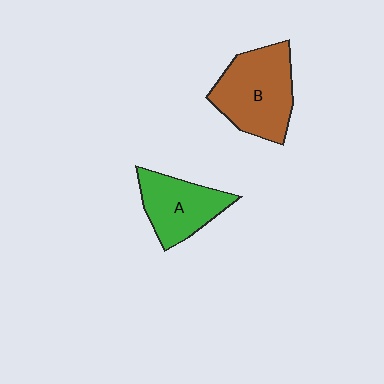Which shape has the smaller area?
Shape A (green).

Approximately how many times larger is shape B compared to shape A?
Approximately 1.3 times.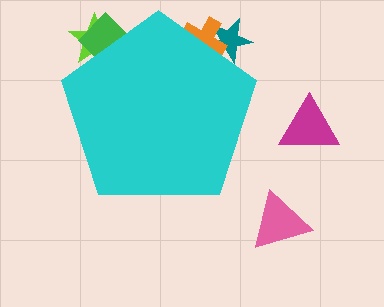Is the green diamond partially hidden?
Yes, the green diamond is partially hidden behind the cyan pentagon.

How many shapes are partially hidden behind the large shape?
4 shapes are partially hidden.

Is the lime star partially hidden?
Yes, the lime star is partially hidden behind the cyan pentagon.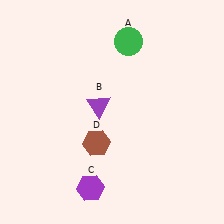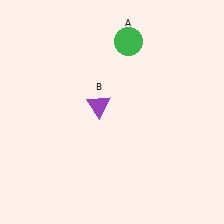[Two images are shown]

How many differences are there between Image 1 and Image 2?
There are 2 differences between the two images.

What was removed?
The purple hexagon (C), the brown hexagon (D) were removed in Image 2.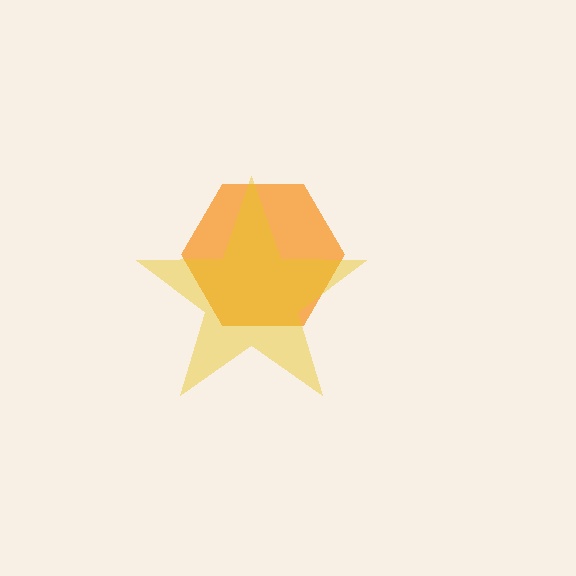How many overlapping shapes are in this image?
There are 2 overlapping shapes in the image.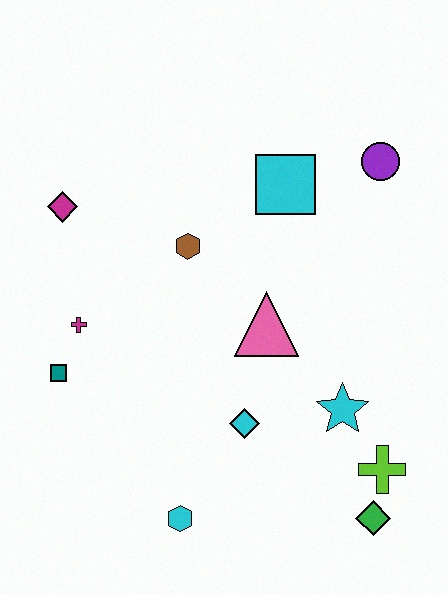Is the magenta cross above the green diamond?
Yes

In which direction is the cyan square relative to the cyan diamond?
The cyan square is above the cyan diamond.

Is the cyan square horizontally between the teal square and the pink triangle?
No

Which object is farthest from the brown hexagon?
The green diamond is farthest from the brown hexagon.